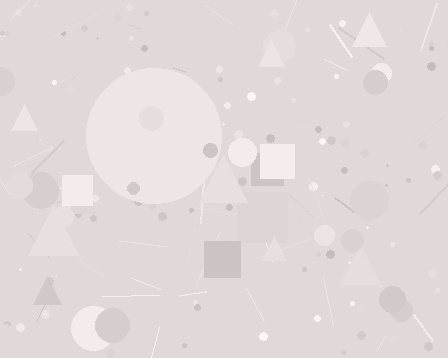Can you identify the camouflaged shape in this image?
The camouflaged shape is a circle.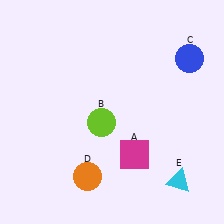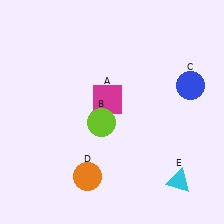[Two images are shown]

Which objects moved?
The objects that moved are: the magenta square (A), the blue circle (C).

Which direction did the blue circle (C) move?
The blue circle (C) moved down.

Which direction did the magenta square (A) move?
The magenta square (A) moved up.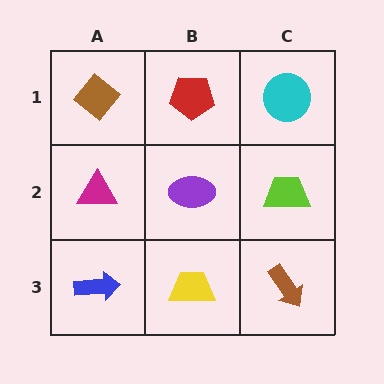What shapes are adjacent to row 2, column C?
A cyan circle (row 1, column C), a brown arrow (row 3, column C), a purple ellipse (row 2, column B).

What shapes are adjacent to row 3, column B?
A purple ellipse (row 2, column B), a blue arrow (row 3, column A), a brown arrow (row 3, column C).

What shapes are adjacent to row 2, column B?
A red pentagon (row 1, column B), a yellow trapezoid (row 3, column B), a magenta triangle (row 2, column A), a lime trapezoid (row 2, column C).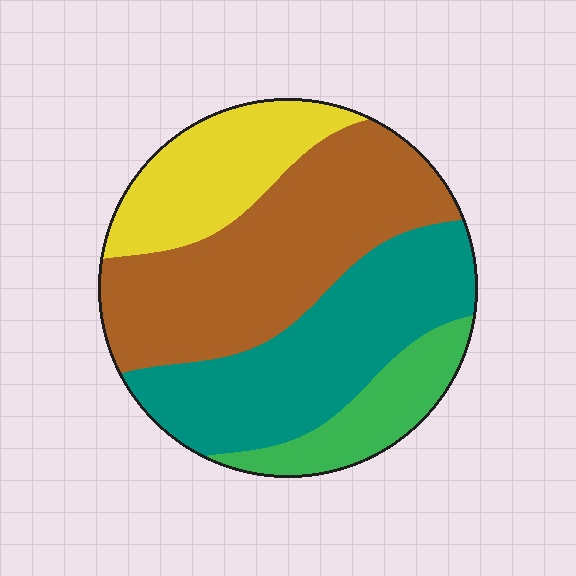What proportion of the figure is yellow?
Yellow takes up about one sixth (1/6) of the figure.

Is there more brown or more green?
Brown.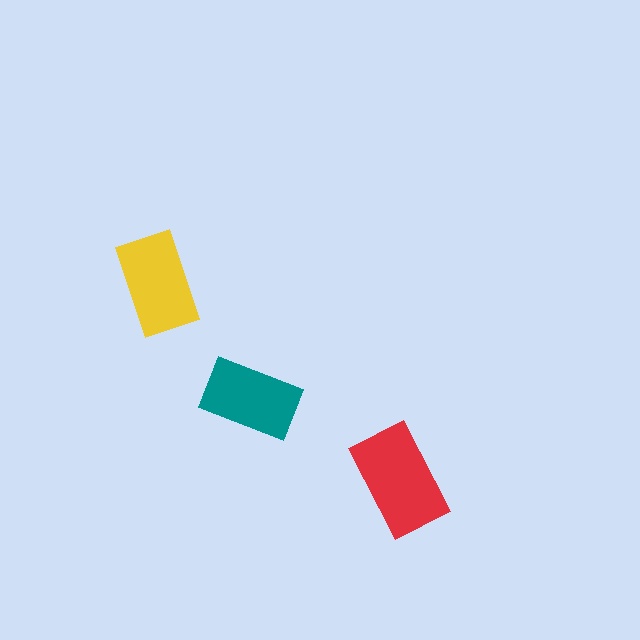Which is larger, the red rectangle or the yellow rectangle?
The red one.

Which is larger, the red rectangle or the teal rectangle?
The red one.